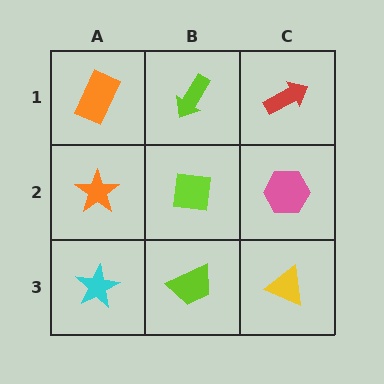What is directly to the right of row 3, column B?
A yellow triangle.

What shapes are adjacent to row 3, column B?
A lime square (row 2, column B), a cyan star (row 3, column A), a yellow triangle (row 3, column C).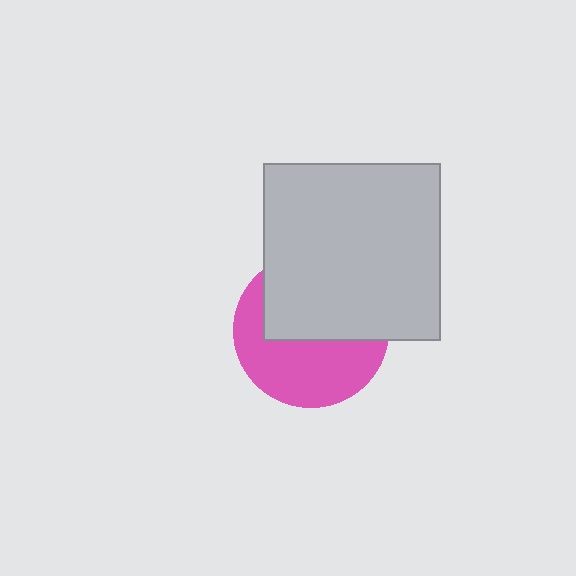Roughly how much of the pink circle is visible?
About half of it is visible (roughly 50%).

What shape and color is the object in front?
The object in front is a light gray square.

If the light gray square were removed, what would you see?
You would see the complete pink circle.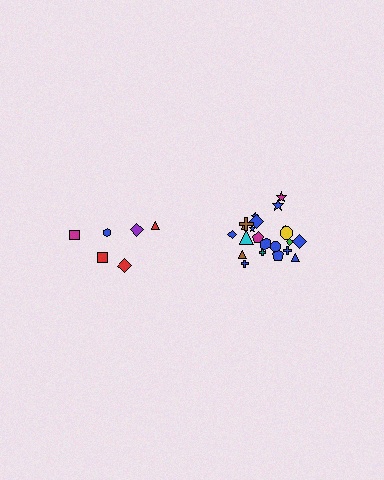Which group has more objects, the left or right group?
The right group.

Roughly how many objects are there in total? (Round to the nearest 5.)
Roughly 30 objects in total.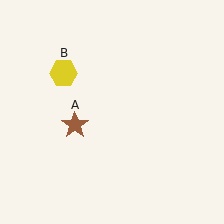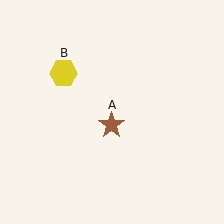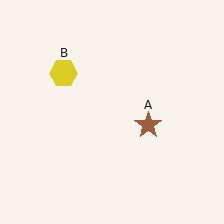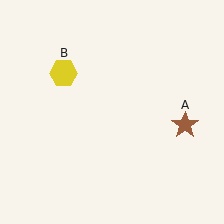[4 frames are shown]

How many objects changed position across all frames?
1 object changed position: brown star (object A).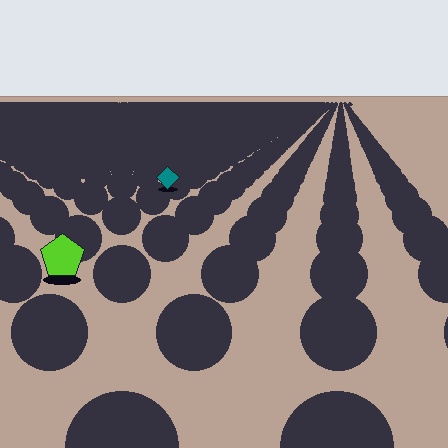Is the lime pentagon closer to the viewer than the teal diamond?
Yes. The lime pentagon is closer — you can tell from the texture gradient: the ground texture is coarser near it.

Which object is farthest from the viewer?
The teal diamond is farthest from the viewer. It appears smaller and the ground texture around it is denser.